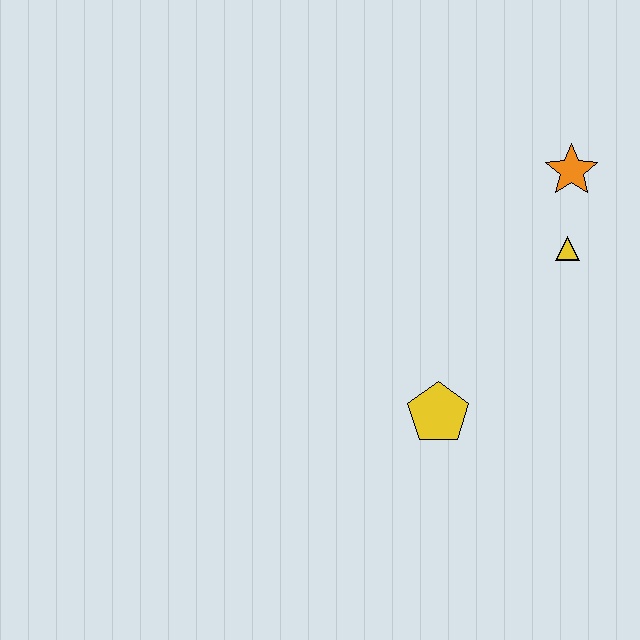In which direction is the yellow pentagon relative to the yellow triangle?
The yellow pentagon is below the yellow triangle.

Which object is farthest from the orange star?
The yellow pentagon is farthest from the orange star.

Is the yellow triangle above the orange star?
No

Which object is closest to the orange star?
The yellow triangle is closest to the orange star.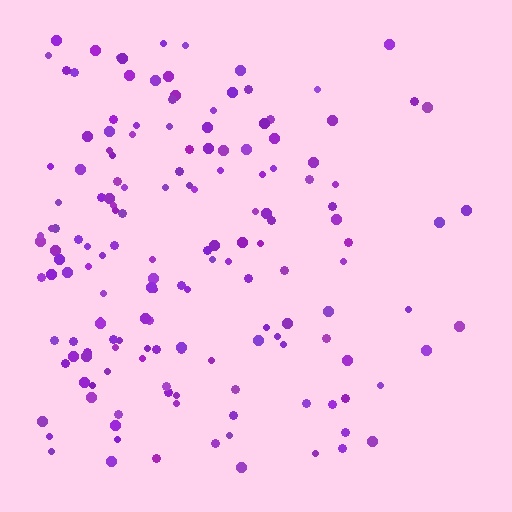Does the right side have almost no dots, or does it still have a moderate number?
Still a moderate number, just noticeably fewer than the left.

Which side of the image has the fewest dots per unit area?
The right.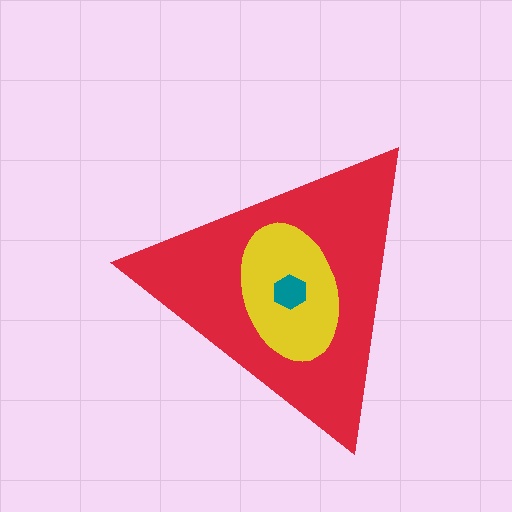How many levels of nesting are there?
3.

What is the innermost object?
The teal hexagon.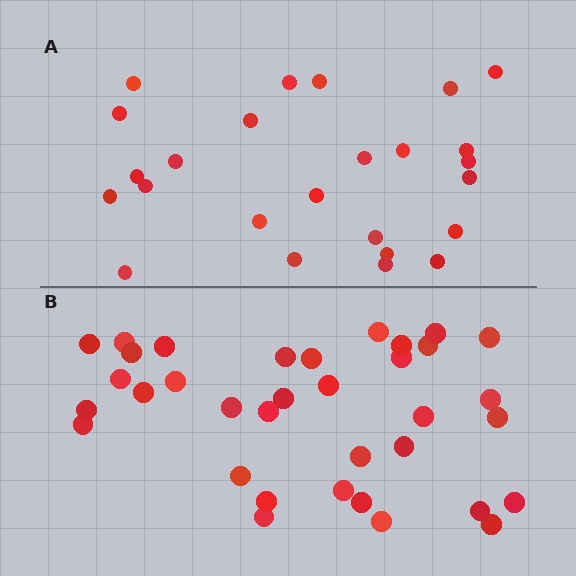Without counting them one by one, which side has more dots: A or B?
Region B (the bottom region) has more dots.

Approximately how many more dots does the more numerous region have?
Region B has roughly 10 or so more dots than region A.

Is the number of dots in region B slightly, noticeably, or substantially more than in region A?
Region B has noticeably more, but not dramatically so. The ratio is roughly 1.4 to 1.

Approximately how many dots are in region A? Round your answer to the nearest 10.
About 20 dots. (The exact count is 25, which rounds to 20.)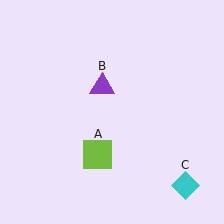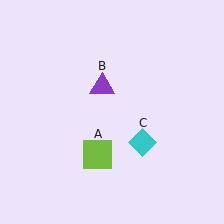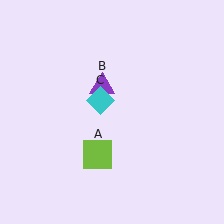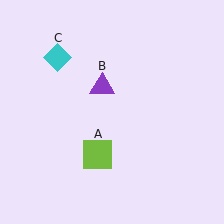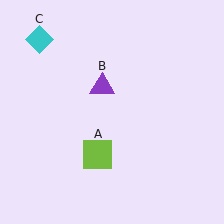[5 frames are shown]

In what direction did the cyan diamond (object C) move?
The cyan diamond (object C) moved up and to the left.